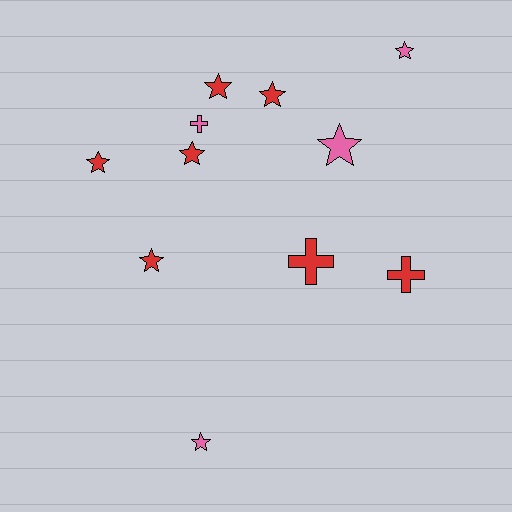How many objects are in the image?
There are 11 objects.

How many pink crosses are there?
There is 1 pink cross.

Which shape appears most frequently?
Star, with 8 objects.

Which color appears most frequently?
Red, with 7 objects.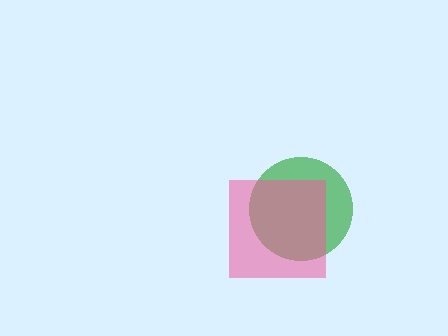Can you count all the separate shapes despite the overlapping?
Yes, there are 2 separate shapes.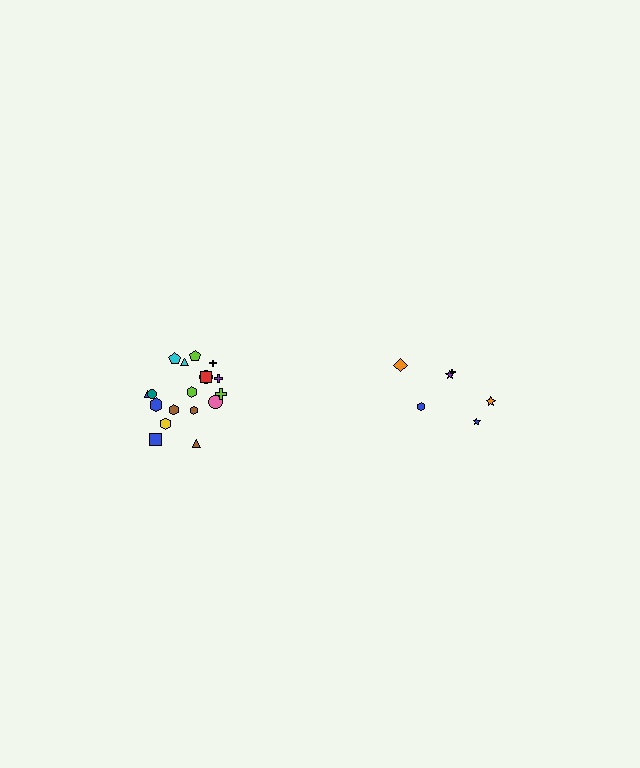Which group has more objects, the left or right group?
The left group.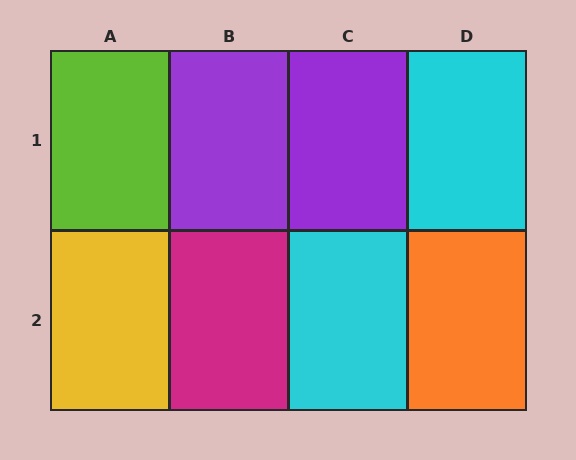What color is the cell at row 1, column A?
Lime.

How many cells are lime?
1 cell is lime.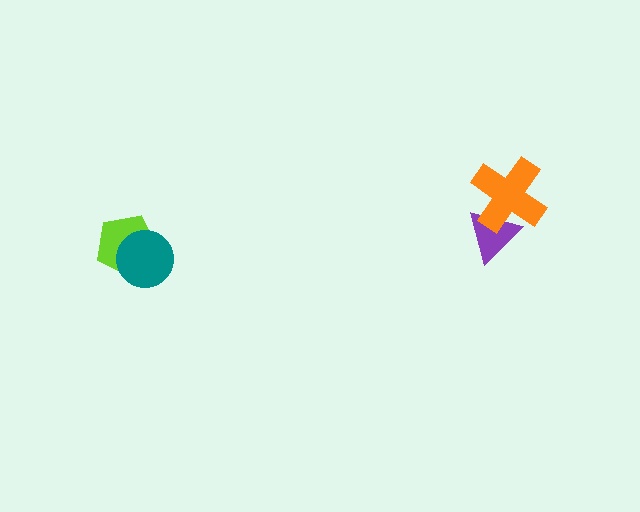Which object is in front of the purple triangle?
The orange cross is in front of the purple triangle.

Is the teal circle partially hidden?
No, no other shape covers it.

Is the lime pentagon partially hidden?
Yes, it is partially covered by another shape.